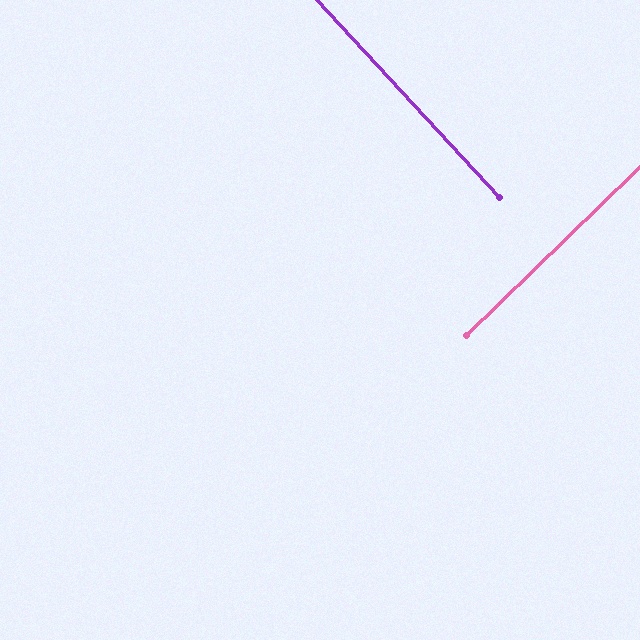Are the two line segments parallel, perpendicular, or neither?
Perpendicular — they meet at approximately 89°.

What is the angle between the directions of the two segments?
Approximately 89 degrees.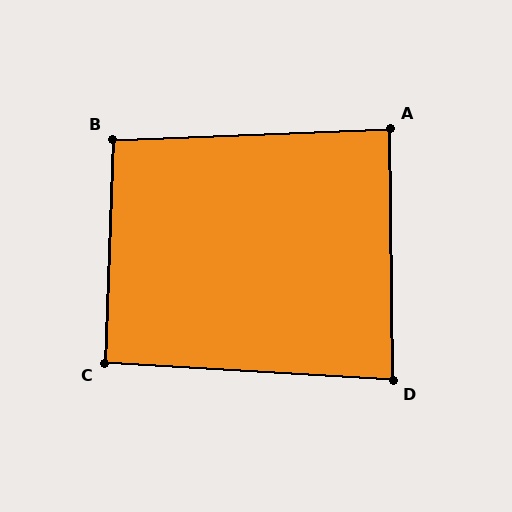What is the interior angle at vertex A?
Approximately 88 degrees (approximately right).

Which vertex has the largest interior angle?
B, at approximately 94 degrees.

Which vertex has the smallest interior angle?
D, at approximately 86 degrees.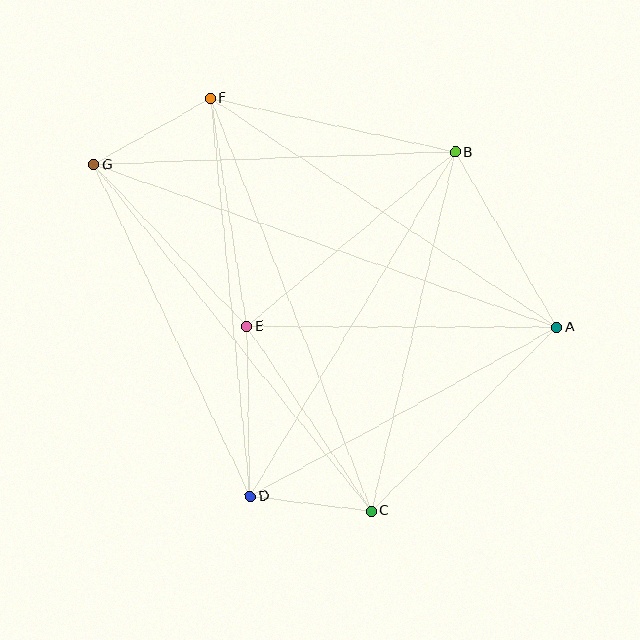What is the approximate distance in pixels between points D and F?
The distance between D and F is approximately 400 pixels.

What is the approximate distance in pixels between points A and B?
The distance between A and B is approximately 203 pixels.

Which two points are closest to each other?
Points C and D are closest to each other.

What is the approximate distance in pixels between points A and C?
The distance between A and C is approximately 261 pixels.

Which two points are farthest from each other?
Points A and G are farthest from each other.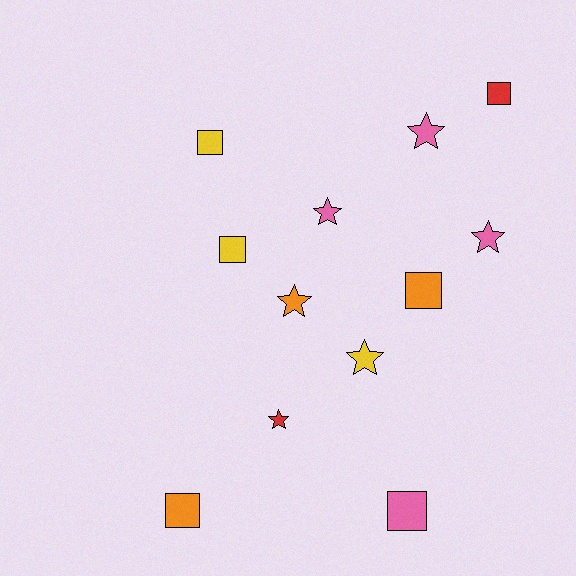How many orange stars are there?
There is 1 orange star.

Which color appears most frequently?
Pink, with 4 objects.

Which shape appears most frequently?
Square, with 6 objects.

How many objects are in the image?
There are 12 objects.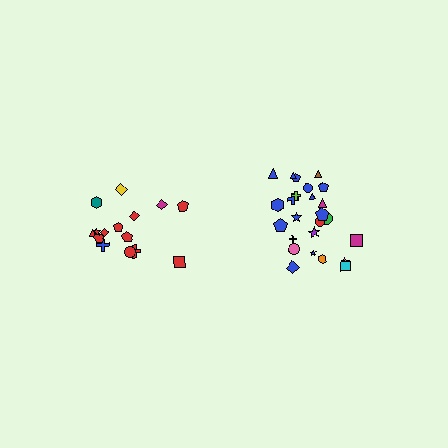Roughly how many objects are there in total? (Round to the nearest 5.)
Roughly 40 objects in total.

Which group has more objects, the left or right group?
The right group.